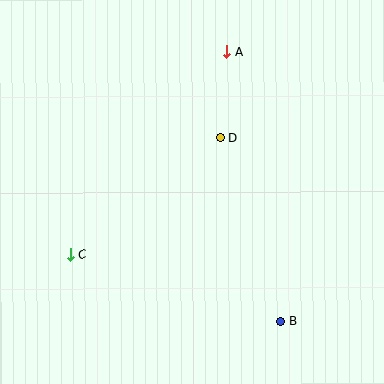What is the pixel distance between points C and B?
The distance between C and B is 220 pixels.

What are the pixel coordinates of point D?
Point D is at (220, 138).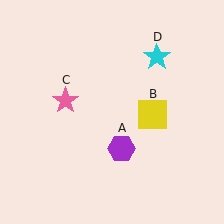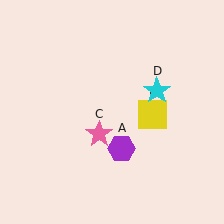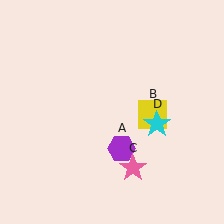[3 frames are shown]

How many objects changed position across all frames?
2 objects changed position: pink star (object C), cyan star (object D).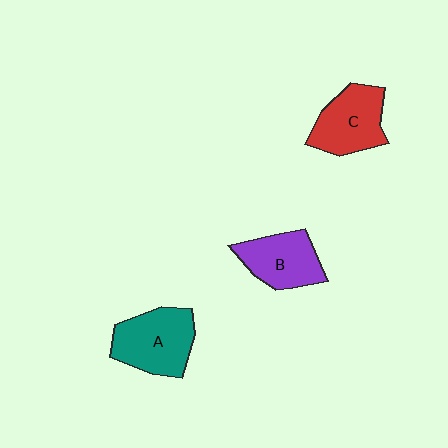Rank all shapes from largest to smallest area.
From largest to smallest: A (teal), C (red), B (purple).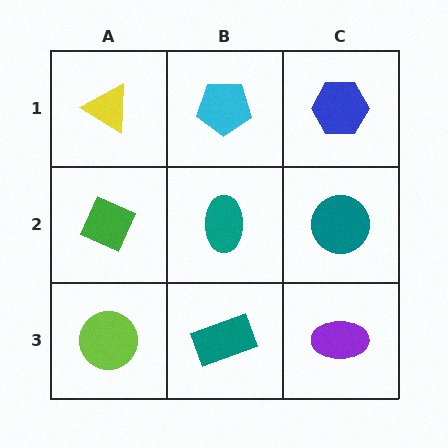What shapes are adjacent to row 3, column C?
A teal circle (row 2, column C), a teal rectangle (row 3, column B).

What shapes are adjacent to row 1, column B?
A teal ellipse (row 2, column B), a yellow triangle (row 1, column A), a blue hexagon (row 1, column C).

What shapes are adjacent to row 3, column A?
A green diamond (row 2, column A), a teal rectangle (row 3, column B).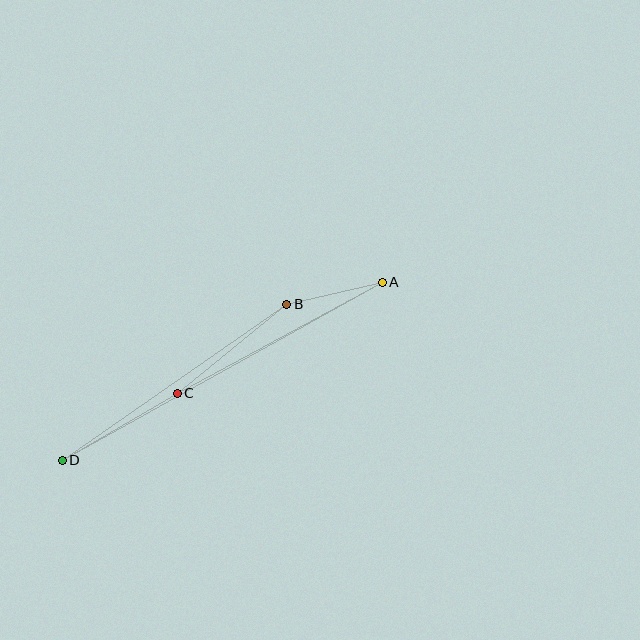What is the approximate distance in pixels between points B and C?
The distance between B and C is approximately 141 pixels.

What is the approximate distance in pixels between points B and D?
The distance between B and D is approximately 273 pixels.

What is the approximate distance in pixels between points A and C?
The distance between A and C is approximately 233 pixels.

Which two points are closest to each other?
Points A and B are closest to each other.